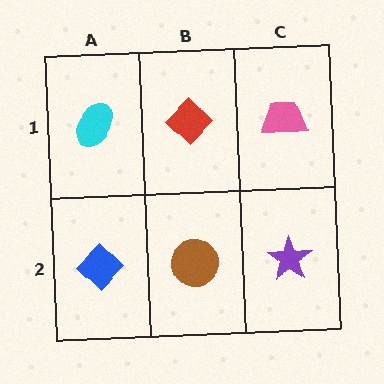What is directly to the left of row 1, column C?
A red diamond.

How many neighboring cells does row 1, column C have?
2.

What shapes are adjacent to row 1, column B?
A brown circle (row 2, column B), a cyan ellipse (row 1, column A), a pink trapezoid (row 1, column C).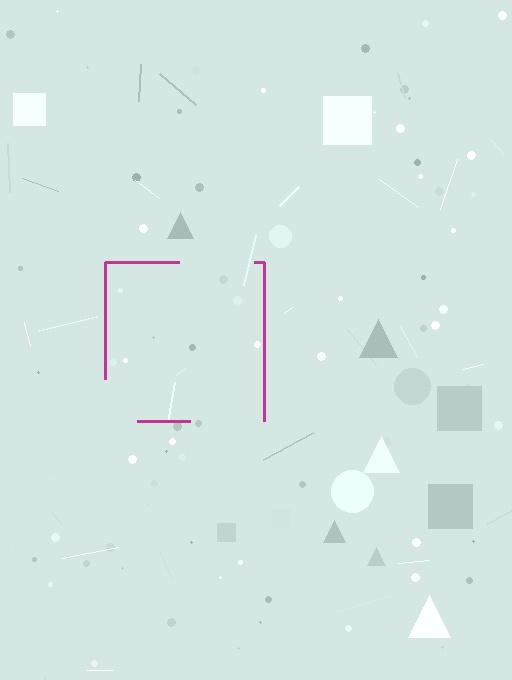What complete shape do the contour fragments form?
The contour fragments form a square.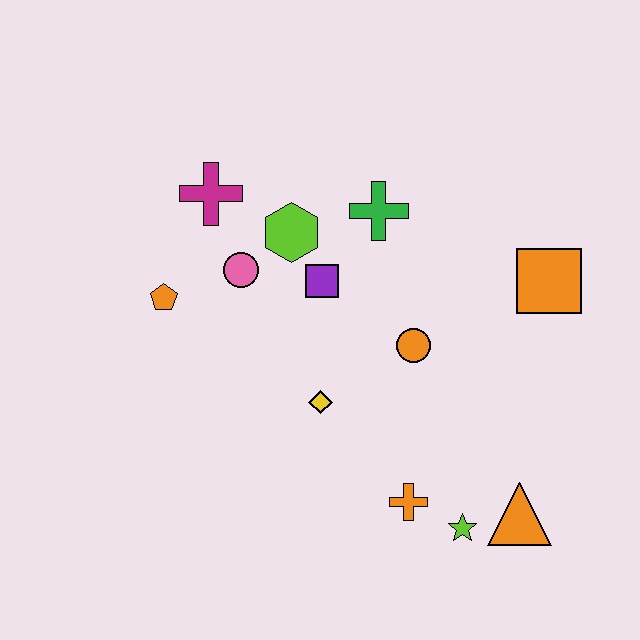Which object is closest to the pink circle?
The lime hexagon is closest to the pink circle.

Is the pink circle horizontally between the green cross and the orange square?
No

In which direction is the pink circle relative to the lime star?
The pink circle is above the lime star.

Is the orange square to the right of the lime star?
Yes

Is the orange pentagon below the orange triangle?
No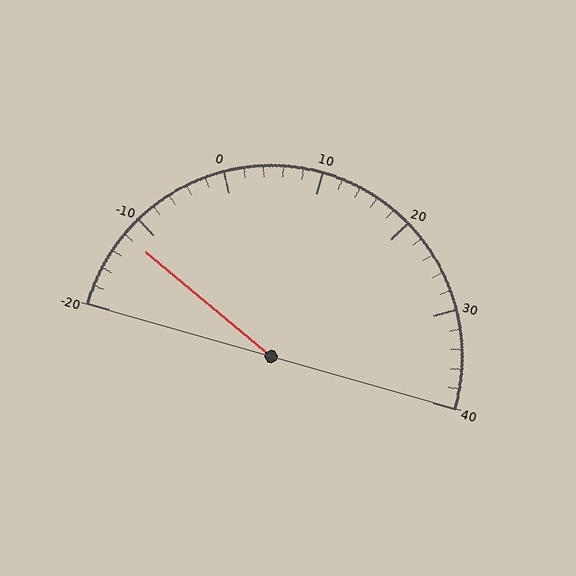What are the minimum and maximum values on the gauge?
The gauge ranges from -20 to 40.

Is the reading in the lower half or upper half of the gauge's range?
The reading is in the lower half of the range (-20 to 40).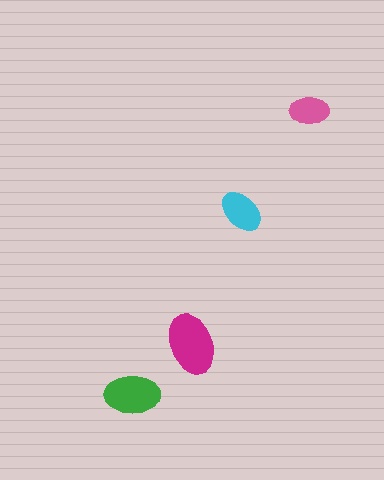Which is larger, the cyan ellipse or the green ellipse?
The green one.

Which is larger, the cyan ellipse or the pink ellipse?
The cyan one.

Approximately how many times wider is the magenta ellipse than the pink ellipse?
About 1.5 times wider.